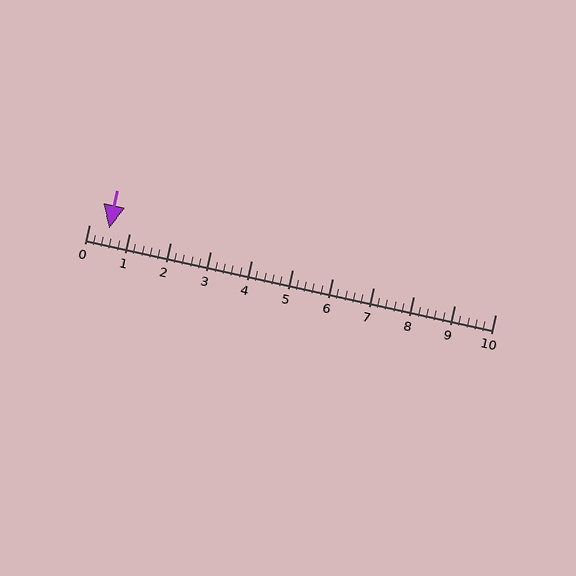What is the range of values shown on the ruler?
The ruler shows values from 0 to 10.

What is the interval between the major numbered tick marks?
The major tick marks are spaced 1 units apart.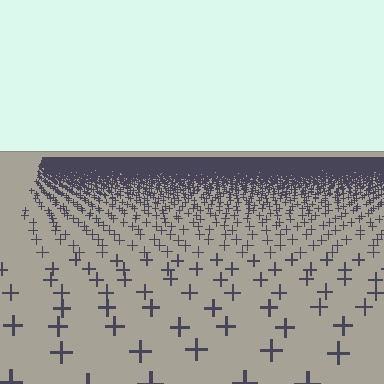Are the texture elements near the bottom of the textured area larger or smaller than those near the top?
Larger. Near the bottom, elements are closer to the viewer and appear at a bigger on-screen size.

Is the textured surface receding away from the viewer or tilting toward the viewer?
The surface is receding away from the viewer. Texture elements get smaller and denser toward the top.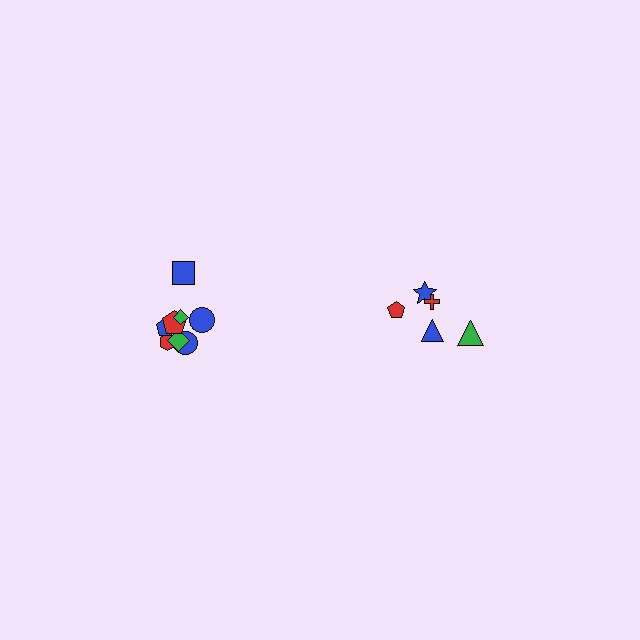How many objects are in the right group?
There are 5 objects.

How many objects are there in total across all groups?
There are 13 objects.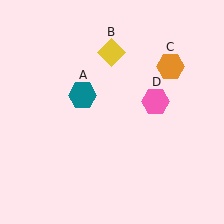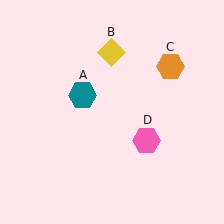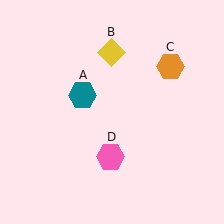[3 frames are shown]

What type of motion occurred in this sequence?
The pink hexagon (object D) rotated clockwise around the center of the scene.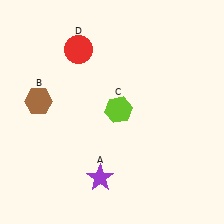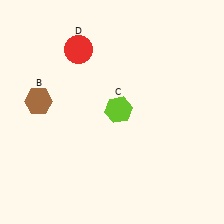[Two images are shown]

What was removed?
The purple star (A) was removed in Image 2.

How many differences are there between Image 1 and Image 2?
There is 1 difference between the two images.